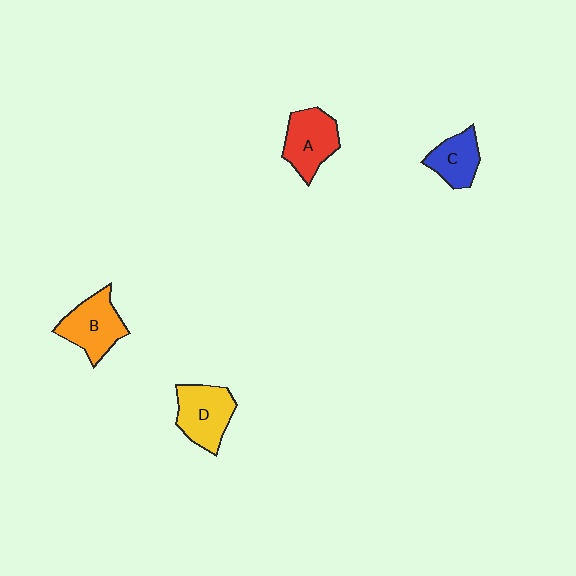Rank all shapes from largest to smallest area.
From largest to smallest: D (yellow), B (orange), A (red), C (blue).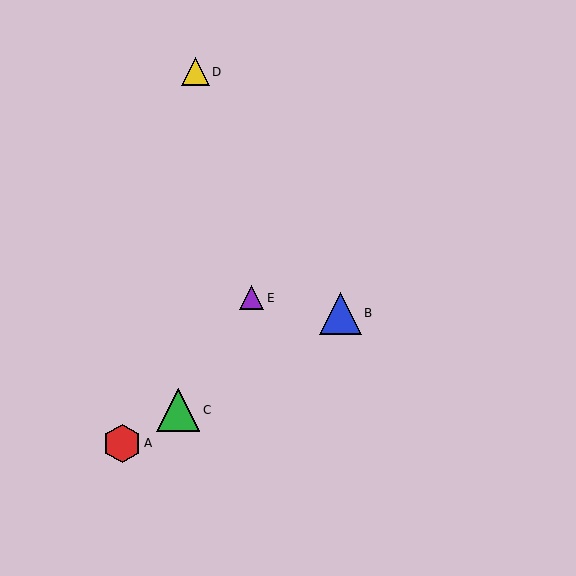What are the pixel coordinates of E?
Object E is at (252, 298).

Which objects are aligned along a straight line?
Objects A, B, C are aligned along a straight line.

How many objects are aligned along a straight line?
3 objects (A, B, C) are aligned along a straight line.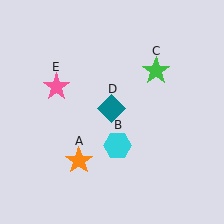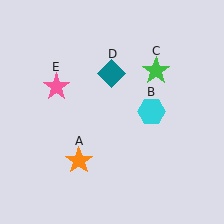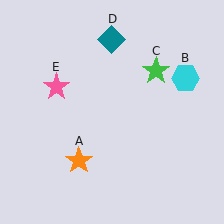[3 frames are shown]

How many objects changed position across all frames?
2 objects changed position: cyan hexagon (object B), teal diamond (object D).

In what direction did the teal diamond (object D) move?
The teal diamond (object D) moved up.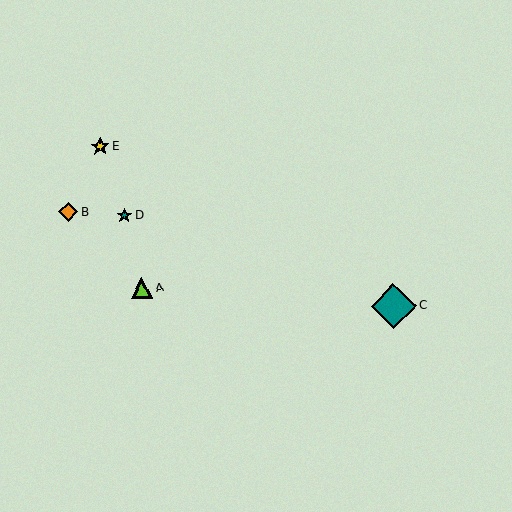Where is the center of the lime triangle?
The center of the lime triangle is at (142, 288).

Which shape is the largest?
The teal diamond (labeled C) is the largest.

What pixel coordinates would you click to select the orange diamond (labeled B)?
Click at (69, 212) to select the orange diamond B.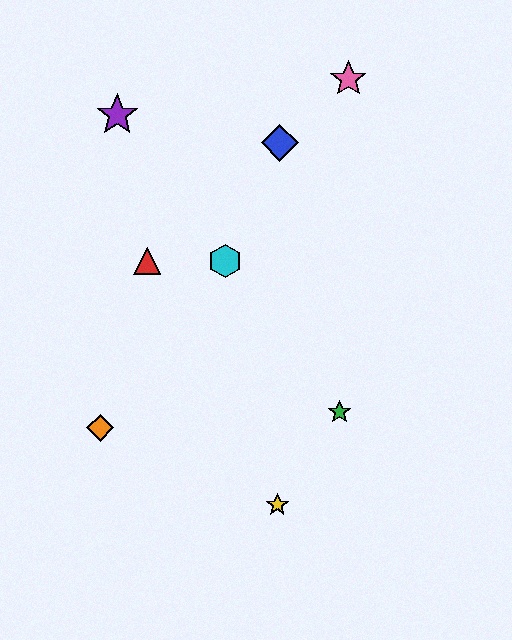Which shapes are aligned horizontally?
The red triangle, the cyan hexagon are aligned horizontally.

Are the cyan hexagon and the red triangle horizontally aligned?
Yes, both are at y≈261.